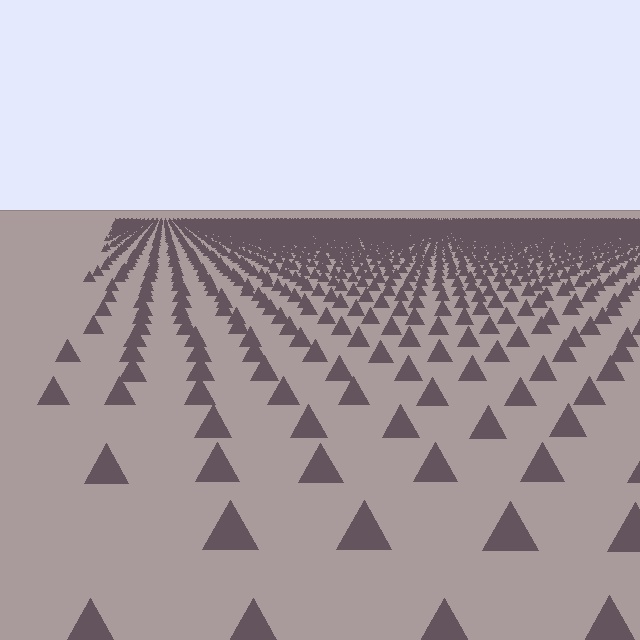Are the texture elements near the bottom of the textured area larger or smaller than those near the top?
Larger. Near the bottom, elements are closer to the viewer and appear at a bigger on-screen size.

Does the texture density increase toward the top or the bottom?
Density increases toward the top.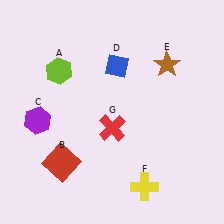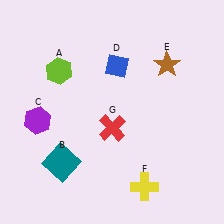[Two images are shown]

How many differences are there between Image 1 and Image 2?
There is 1 difference between the two images.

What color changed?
The square (B) changed from red in Image 1 to teal in Image 2.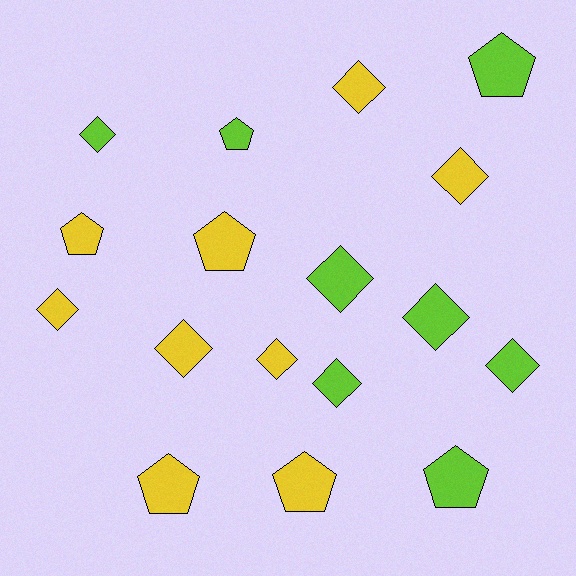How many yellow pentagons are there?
There are 4 yellow pentagons.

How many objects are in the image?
There are 17 objects.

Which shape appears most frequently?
Diamond, with 10 objects.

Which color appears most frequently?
Yellow, with 9 objects.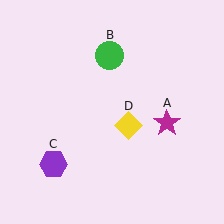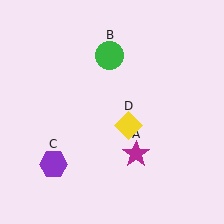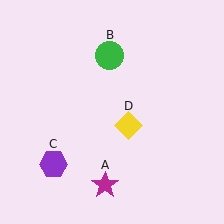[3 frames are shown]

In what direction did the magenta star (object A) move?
The magenta star (object A) moved down and to the left.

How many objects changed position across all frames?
1 object changed position: magenta star (object A).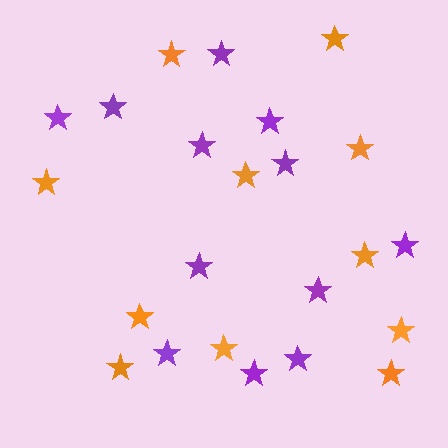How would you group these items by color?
There are 2 groups: one group of purple stars (12) and one group of orange stars (11).